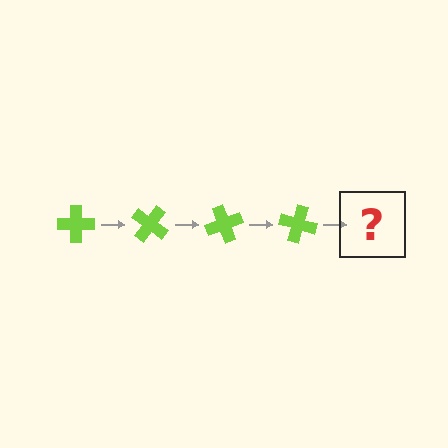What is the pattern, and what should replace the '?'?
The pattern is that the cross rotates 35 degrees each step. The '?' should be a lime cross rotated 140 degrees.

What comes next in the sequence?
The next element should be a lime cross rotated 140 degrees.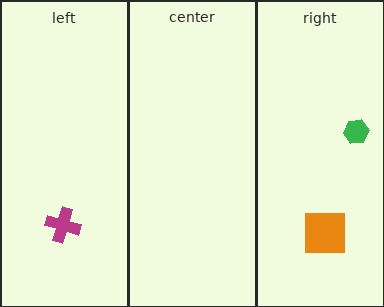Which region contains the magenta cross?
The left region.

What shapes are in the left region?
The magenta cross.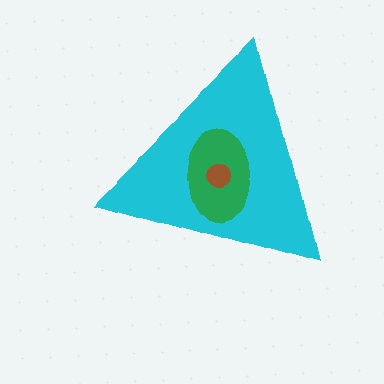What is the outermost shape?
The cyan triangle.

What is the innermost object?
The brown circle.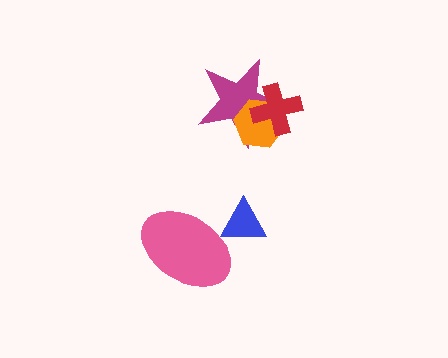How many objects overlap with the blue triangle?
1 object overlaps with the blue triangle.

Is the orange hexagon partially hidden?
Yes, it is partially covered by another shape.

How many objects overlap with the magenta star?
2 objects overlap with the magenta star.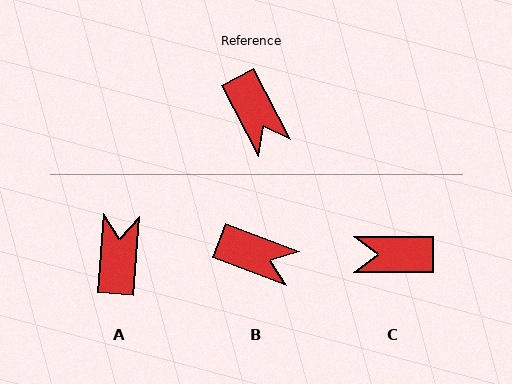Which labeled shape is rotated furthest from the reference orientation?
A, about 148 degrees away.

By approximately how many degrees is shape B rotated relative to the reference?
Approximately 42 degrees counter-clockwise.